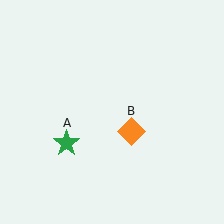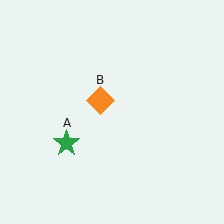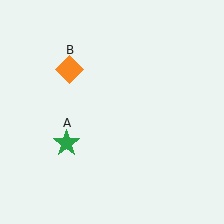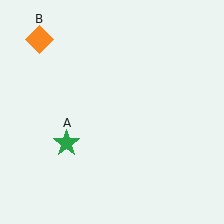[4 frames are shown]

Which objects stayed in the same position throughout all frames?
Green star (object A) remained stationary.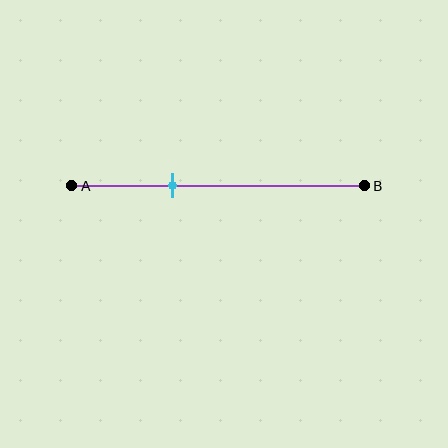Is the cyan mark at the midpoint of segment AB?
No, the mark is at about 35% from A, not at the 50% midpoint.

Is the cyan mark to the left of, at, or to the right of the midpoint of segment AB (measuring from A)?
The cyan mark is to the left of the midpoint of segment AB.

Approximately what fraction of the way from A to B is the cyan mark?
The cyan mark is approximately 35% of the way from A to B.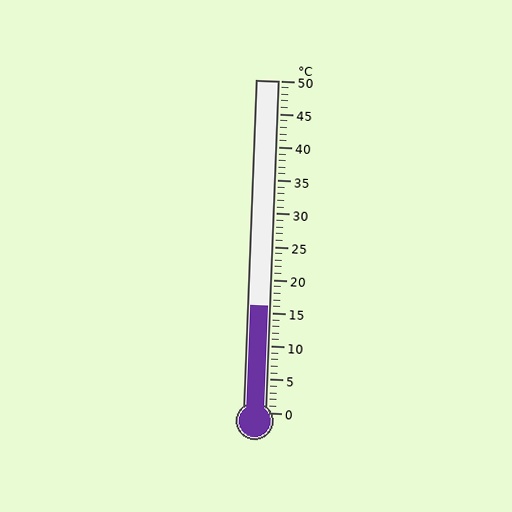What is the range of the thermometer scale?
The thermometer scale ranges from 0°C to 50°C.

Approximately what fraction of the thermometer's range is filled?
The thermometer is filled to approximately 30% of its range.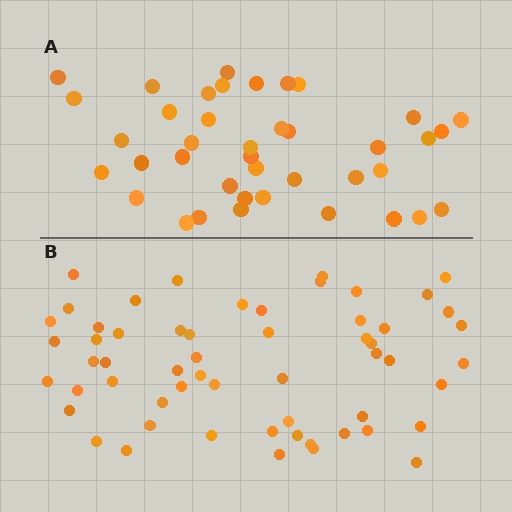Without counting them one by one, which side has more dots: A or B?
Region B (the bottom region) has more dots.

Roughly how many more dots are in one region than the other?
Region B has approximately 15 more dots than region A.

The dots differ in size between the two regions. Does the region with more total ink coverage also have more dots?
No. Region A has more total ink coverage because its dots are larger, but region B actually contains more individual dots. Total area can be misleading — the number of items is what matters here.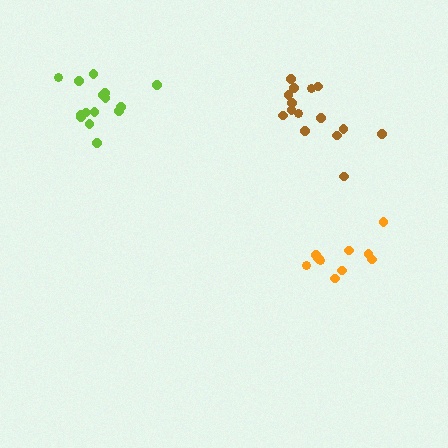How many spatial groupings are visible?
There are 3 spatial groupings.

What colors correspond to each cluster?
The clusters are colored: orange, brown, lime.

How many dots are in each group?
Group 1: 10 dots, Group 2: 15 dots, Group 3: 15 dots (40 total).